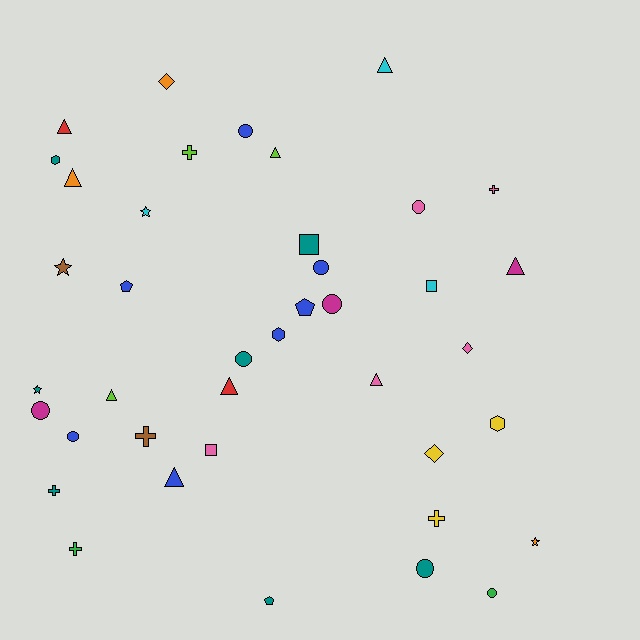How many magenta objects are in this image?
There are 3 magenta objects.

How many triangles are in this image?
There are 9 triangles.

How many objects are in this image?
There are 40 objects.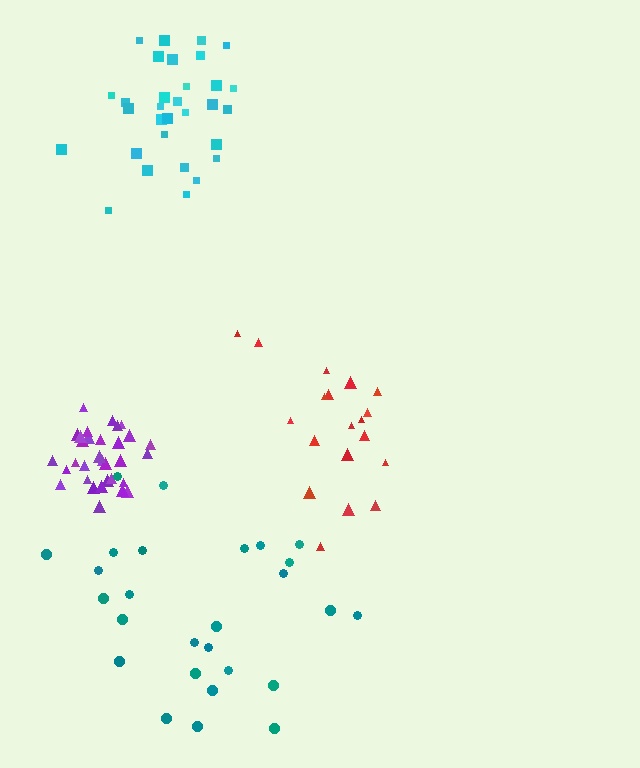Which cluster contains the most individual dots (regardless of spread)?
Purple (32).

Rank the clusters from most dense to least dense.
purple, cyan, red, teal.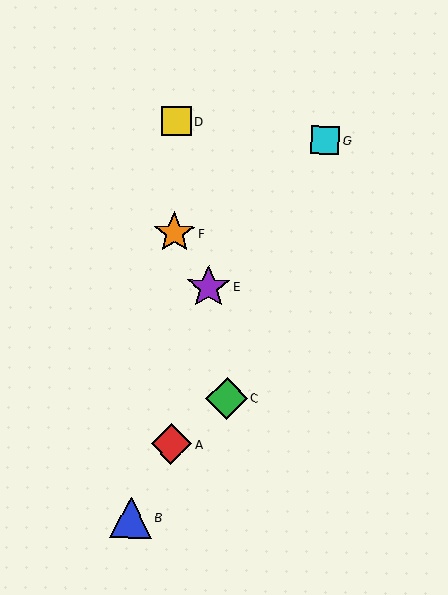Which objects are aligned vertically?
Objects A, D, F are aligned vertically.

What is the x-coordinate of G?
Object G is at x≈325.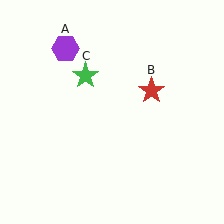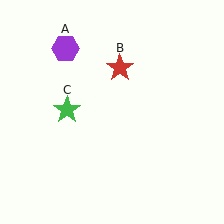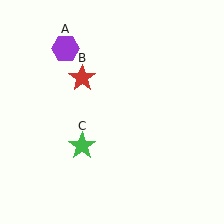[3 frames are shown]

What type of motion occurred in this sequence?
The red star (object B), green star (object C) rotated counterclockwise around the center of the scene.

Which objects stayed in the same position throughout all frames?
Purple hexagon (object A) remained stationary.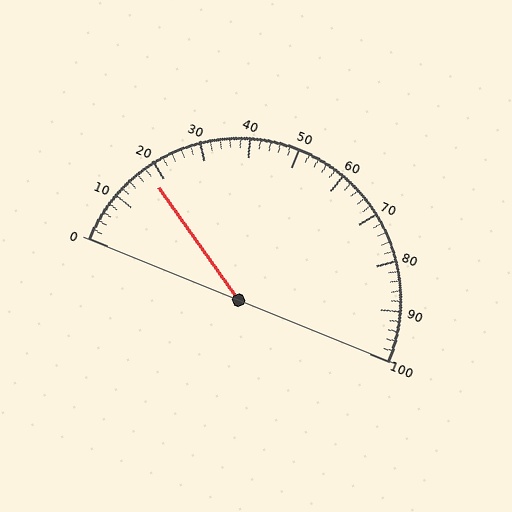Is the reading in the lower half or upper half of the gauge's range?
The reading is in the lower half of the range (0 to 100).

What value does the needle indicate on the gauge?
The needle indicates approximately 18.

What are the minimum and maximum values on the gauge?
The gauge ranges from 0 to 100.